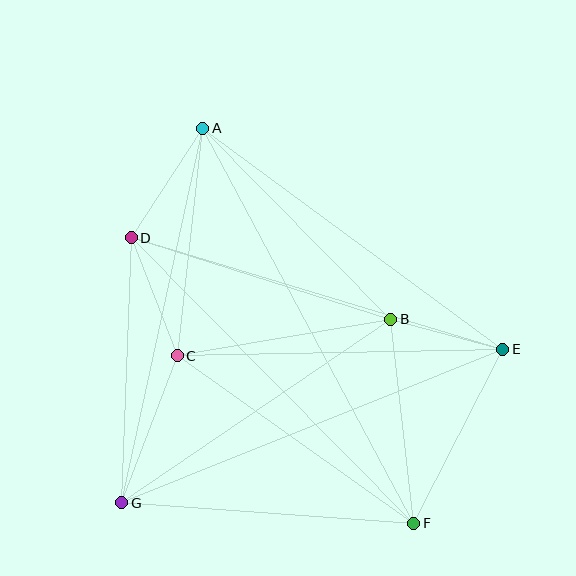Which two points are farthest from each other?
Points A and F are farthest from each other.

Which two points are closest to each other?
Points B and E are closest to each other.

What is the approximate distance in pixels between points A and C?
The distance between A and C is approximately 229 pixels.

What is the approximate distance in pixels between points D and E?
The distance between D and E is approximately 388 pixels.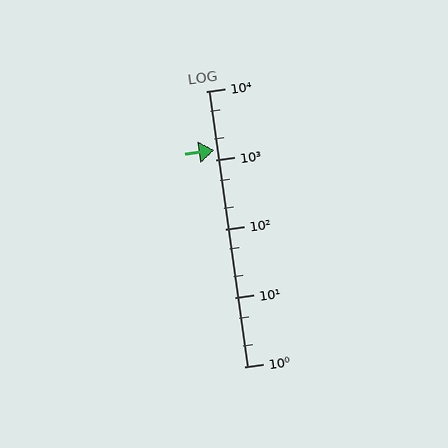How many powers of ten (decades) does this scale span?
The scale spans 4 decades, from 1 to 10000.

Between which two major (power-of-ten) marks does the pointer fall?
The pointer is between 1000 and 10000.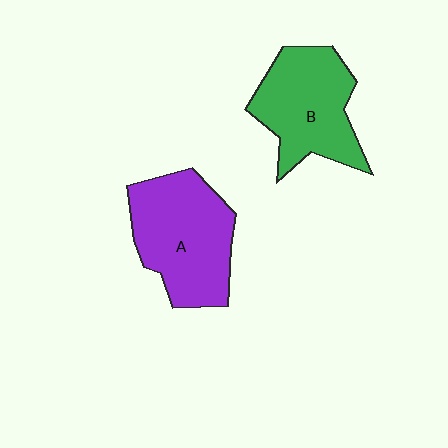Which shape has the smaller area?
Shape B (green).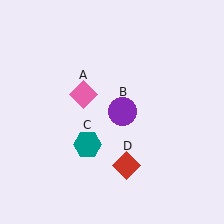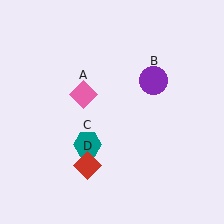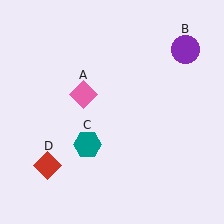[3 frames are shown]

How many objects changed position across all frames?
2 objects changed position: purple circle (object B), red diamond (object D).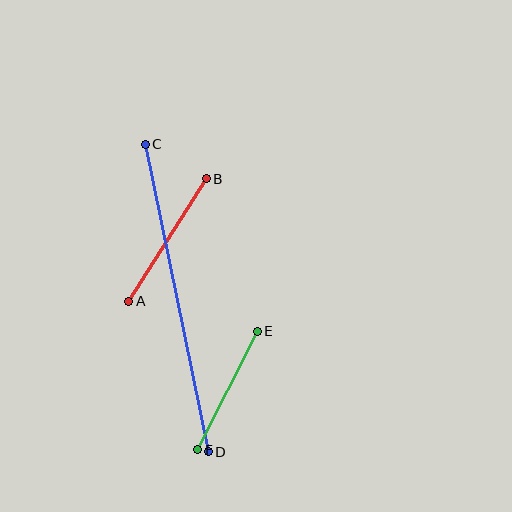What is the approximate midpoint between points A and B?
The midpoint is at approximately (167, 240) pixels.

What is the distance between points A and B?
The distance is approximately 145 pixels.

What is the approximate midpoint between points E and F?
The midpoint is at approximately (228, 391) pixels.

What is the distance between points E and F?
The distance is approximately 132 pixels.